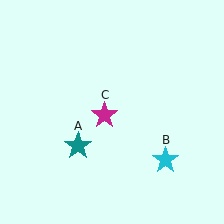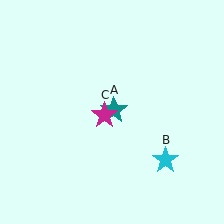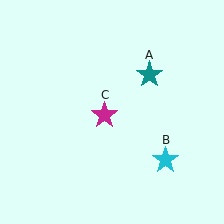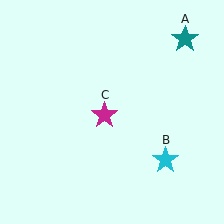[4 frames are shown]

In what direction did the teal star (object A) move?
The teal star (object A) moved up and to the right.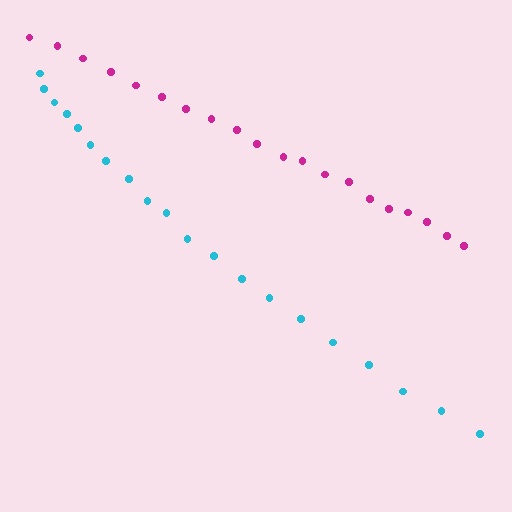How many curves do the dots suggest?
There are 2 distinct paths.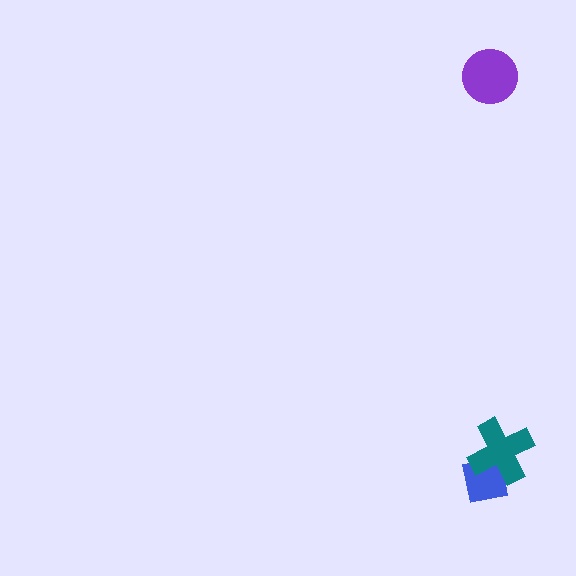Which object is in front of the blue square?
The teal cross is in front of the blue square.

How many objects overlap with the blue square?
1 object overlaps with the blue square.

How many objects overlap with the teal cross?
1 object overlaps with the teal cross.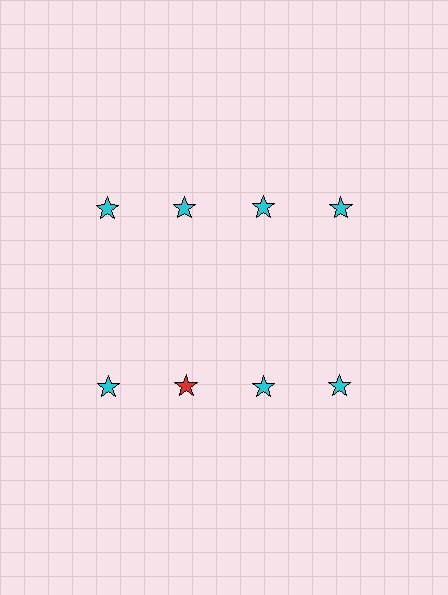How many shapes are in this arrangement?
There are 8 shapes arranged in a grid pattern.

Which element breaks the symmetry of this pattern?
The red star in the second row, second from left column breaks the symmetry. All other shapes are cyan stars.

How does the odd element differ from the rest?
It has a different color: red instead of cyan.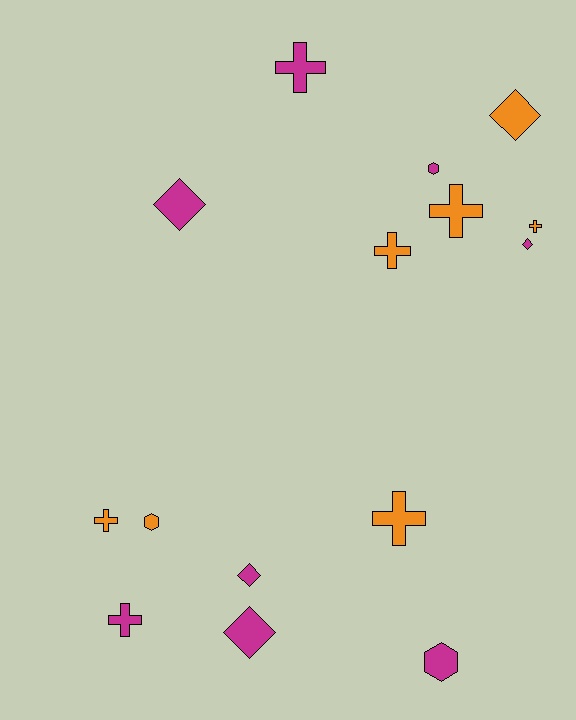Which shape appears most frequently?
Cross, with 7 objects.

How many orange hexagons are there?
There is 1 orange hexagon.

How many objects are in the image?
There are 15 objects.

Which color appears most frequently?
Magenta, with 8 objects.